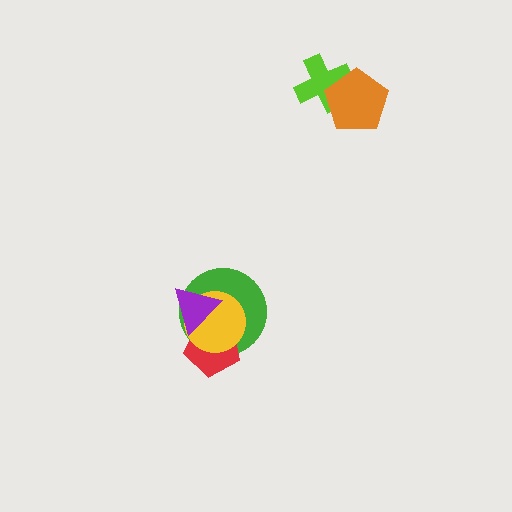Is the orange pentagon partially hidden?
No, no other shape covers it.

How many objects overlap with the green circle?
3 objects overlap with the green circle.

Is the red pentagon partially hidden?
Yes, it is partially covered by another shape.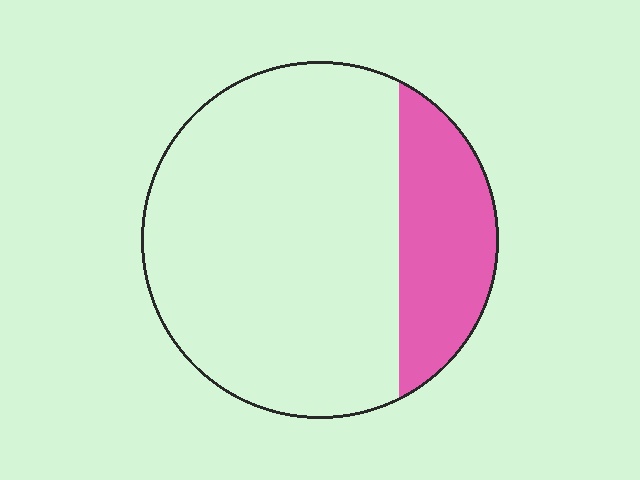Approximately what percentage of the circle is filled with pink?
Approximately 25%.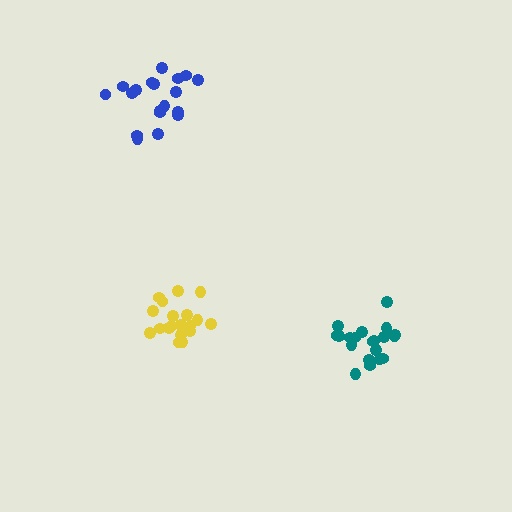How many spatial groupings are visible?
There are 3 spatial groupings.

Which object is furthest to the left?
The blue cluster is leftmost.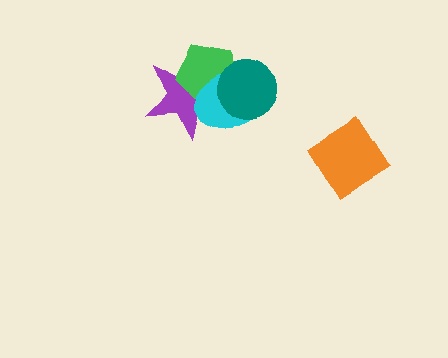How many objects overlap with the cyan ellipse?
3 objects overlap with the cyan ellipse.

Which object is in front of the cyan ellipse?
The teal circle is in front of the cyan ellipse.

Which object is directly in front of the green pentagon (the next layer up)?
The cyan ellipse is directly in front of the green pentagon.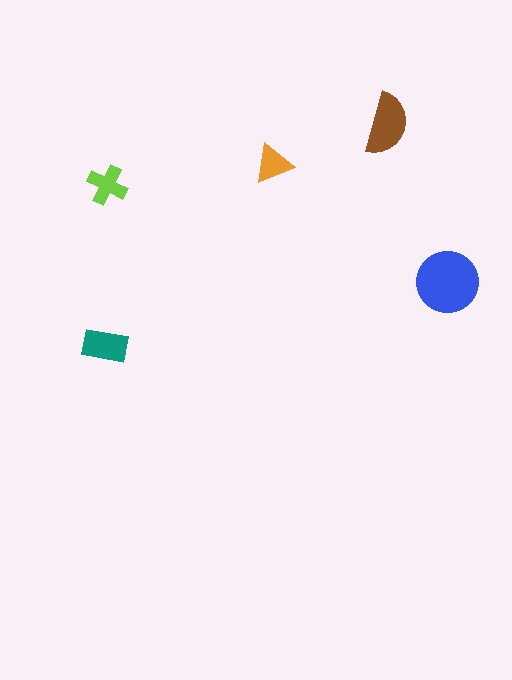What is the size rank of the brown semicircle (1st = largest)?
2nd.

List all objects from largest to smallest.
The blue circle, the brown semicircle, the teal rectangle, the lime cross, the orange triangle.